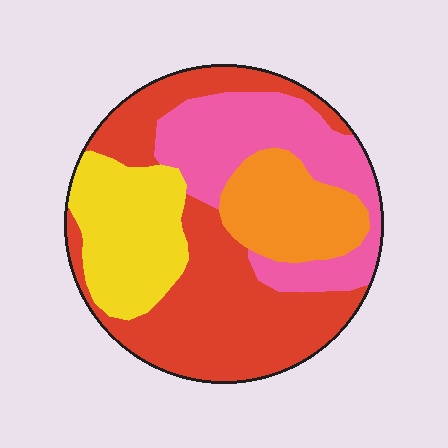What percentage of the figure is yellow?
Yellow covers roughly 20% of the figure.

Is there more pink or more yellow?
Pink.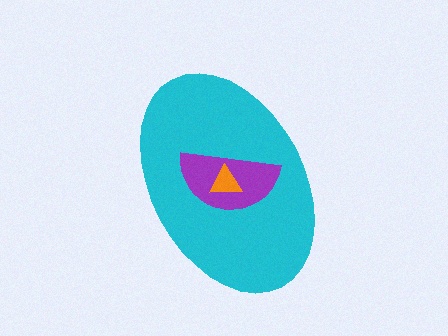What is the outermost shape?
The cyan ellipse.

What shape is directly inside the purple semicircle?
The orange triangle.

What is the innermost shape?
The orange triangle.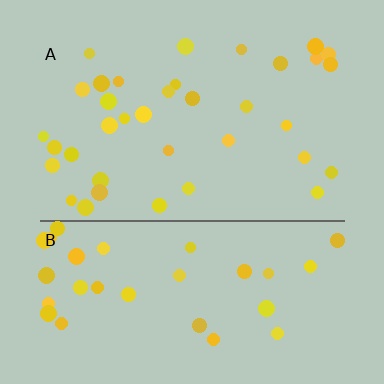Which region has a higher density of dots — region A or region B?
A (the top).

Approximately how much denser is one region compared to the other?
Approximately 1.1× — region A over region B.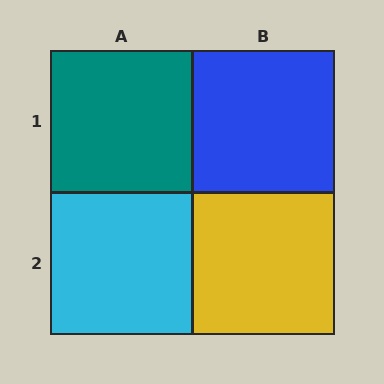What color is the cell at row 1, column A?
Teal.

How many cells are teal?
1 cell is teal.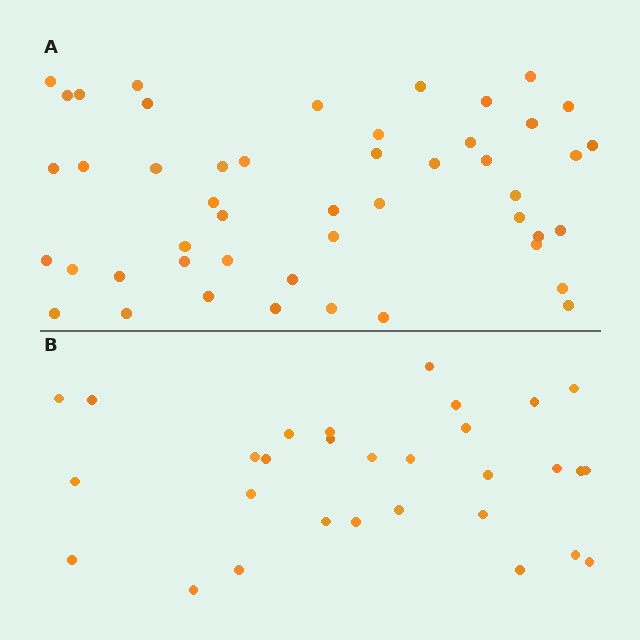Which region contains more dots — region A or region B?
Region A (the top region) has more dots.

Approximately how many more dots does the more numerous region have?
Region A has approximately 20 more dots than region B.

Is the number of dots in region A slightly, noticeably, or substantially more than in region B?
Region A has substantially more. The ratio is roughly 1.6 to 1.